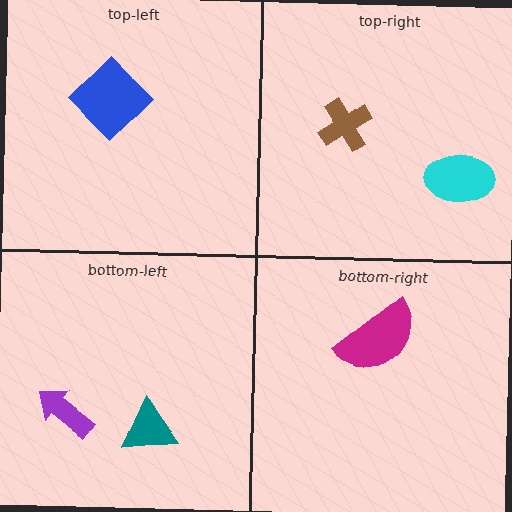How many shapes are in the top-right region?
2.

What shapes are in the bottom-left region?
The purple arrow, the teal triangle.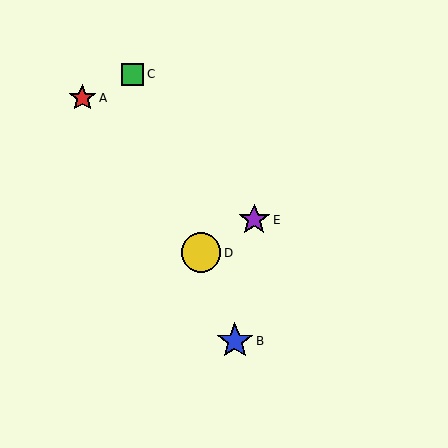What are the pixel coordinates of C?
Object C is at (133, 74).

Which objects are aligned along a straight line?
Objects B, C, D are aligned along a straight line.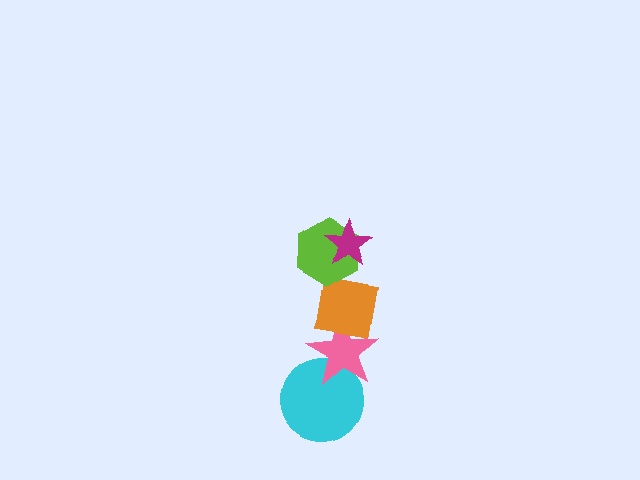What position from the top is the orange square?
The orange square is 3rd from the top.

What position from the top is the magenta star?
The magenta star is 1st from the top.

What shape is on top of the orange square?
The lime hexagon is on top of the orange square.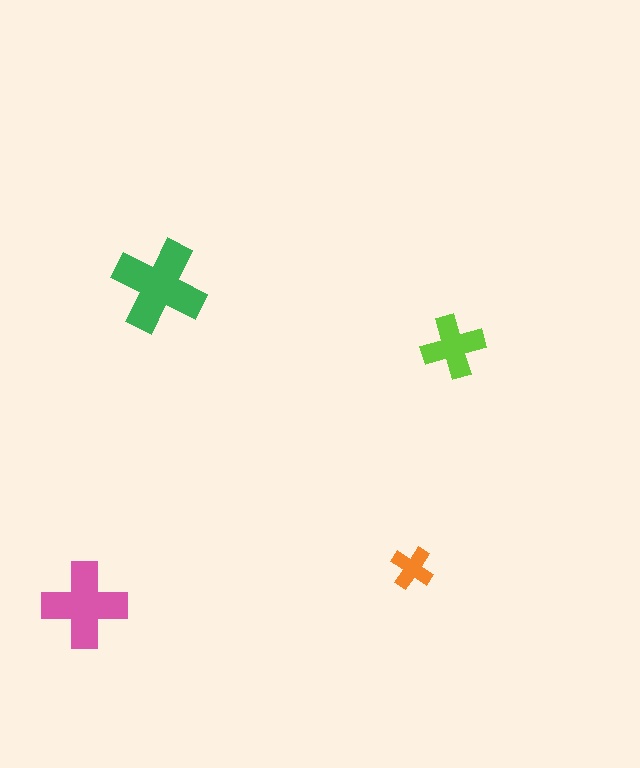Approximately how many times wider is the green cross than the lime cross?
About 1.5 times wider.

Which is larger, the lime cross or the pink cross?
The pink one.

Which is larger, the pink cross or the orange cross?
The pink one.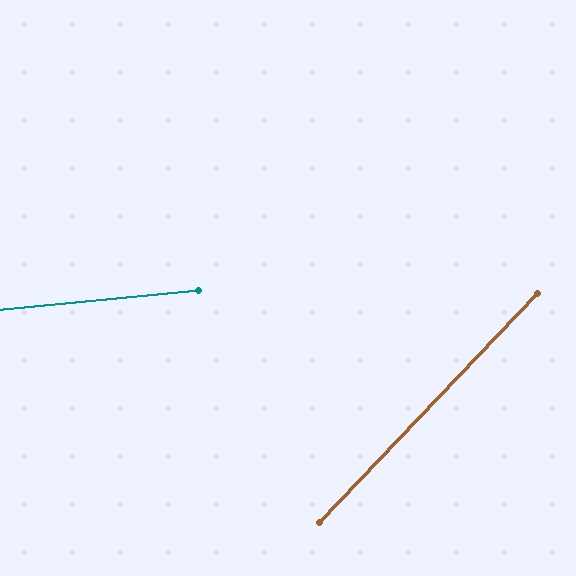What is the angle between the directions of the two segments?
Approximately 41 degrees.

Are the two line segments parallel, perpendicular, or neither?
Neither parallel nor perpendicular — they differ by about 41°.